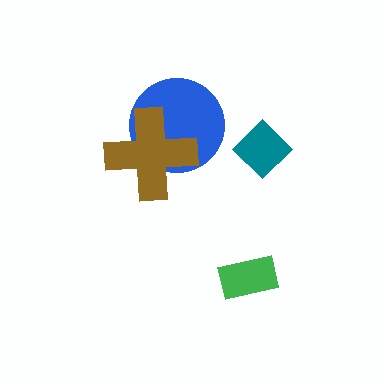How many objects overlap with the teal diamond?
0 objects overlap with the teal diamond.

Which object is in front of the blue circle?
The brown cross is in front of the blue circle.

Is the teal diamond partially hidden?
No, no other shape covers it.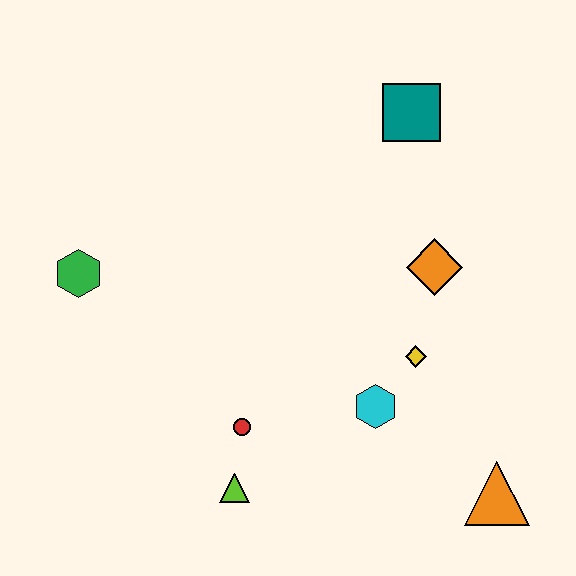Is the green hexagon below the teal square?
Yes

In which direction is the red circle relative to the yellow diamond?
The red circle is to the left of the yellow diamond.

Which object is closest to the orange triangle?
The cyan hexagon is closest to the orange triangle.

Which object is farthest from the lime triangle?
The teal square is farthest from the lime triangle.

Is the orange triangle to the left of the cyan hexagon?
No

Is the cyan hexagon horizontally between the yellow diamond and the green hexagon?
Yes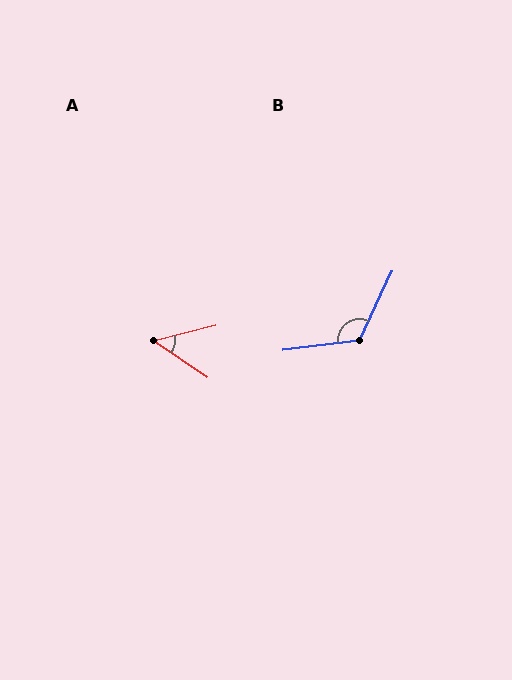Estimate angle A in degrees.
Approximately 48 degrees.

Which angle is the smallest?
A, at approximately 48 degrees.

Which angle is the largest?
B, at approximately 122 degrees.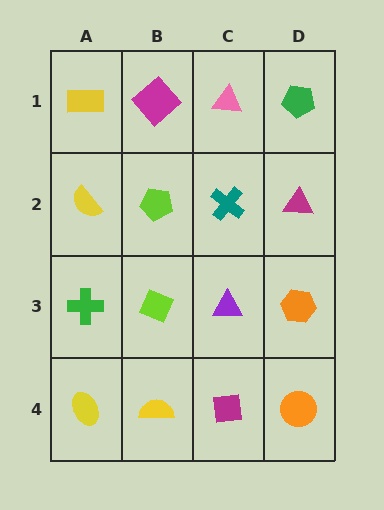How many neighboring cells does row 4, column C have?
3.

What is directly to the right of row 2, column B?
A teal cross.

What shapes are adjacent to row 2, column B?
A magenta diamond (row 1, column B), a lime diamond (row 3, column B), a yellow semicircle (row 2, column A), a teal cross (row 2, column C).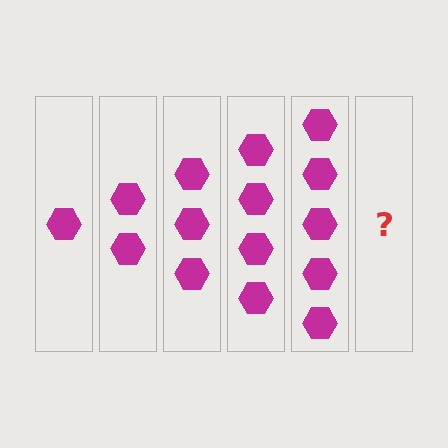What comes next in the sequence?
The next element should be 6 hexagons.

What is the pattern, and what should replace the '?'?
The pattern is that each step adds one more hexagon. The '?' should be 6 hexagons.